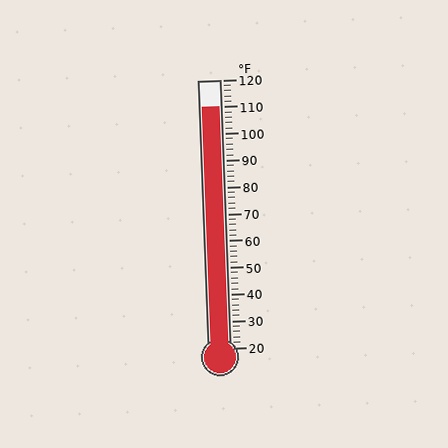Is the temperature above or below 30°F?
The temperature is above 30°F.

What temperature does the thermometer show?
The thermometer shows approximately 110°F.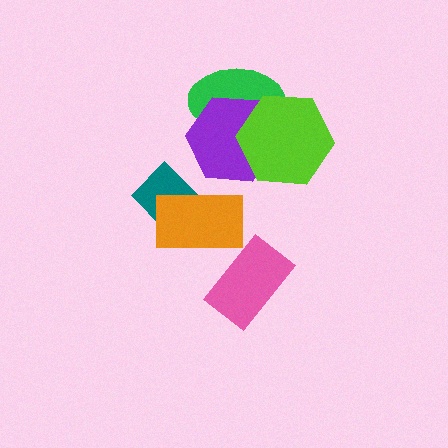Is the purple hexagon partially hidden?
Yes, it is partially covered by another shape.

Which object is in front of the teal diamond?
The orange rectangle is in front of the teal diamond.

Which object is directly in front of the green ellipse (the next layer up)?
The purple hexagon is directly in front of the green ellipse.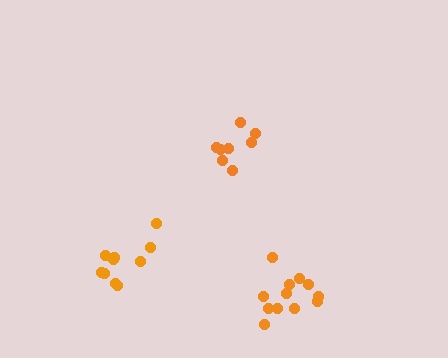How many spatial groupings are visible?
There are 3 spatial groupings.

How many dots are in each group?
Group 1: 8 dots, Group 2: 10 dots, Group 3: 12 dots (30 total).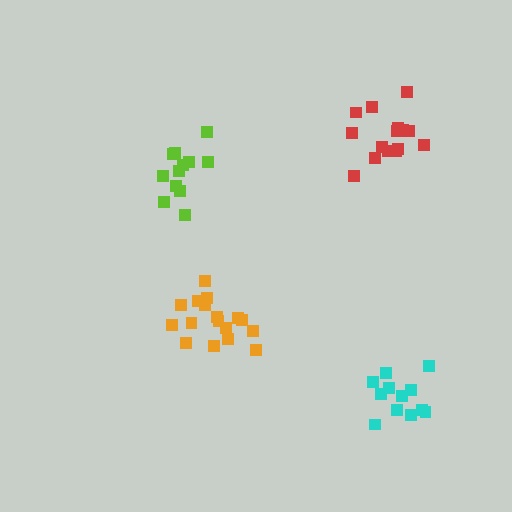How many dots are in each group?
Group 1: 17 dots, Group 2: 15 dots, Group 3: 12 dots, Group 4: 12 dots (56 total).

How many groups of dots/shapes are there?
There are 4 groups.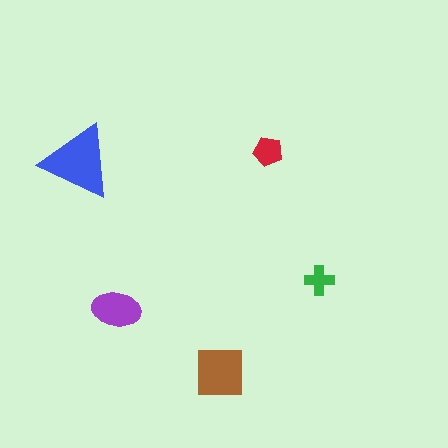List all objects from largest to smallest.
The blue triangle, the brown square, the purple ellipse, the red pentagon, the green cross.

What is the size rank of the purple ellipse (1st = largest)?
3rd.